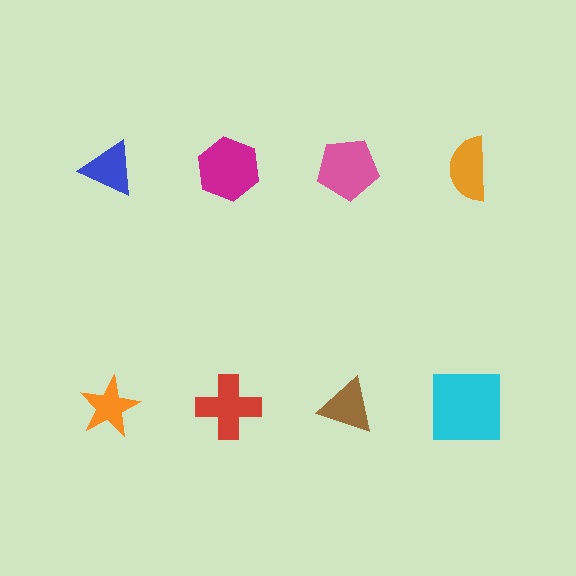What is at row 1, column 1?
A blue triangle.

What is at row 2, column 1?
An orange star.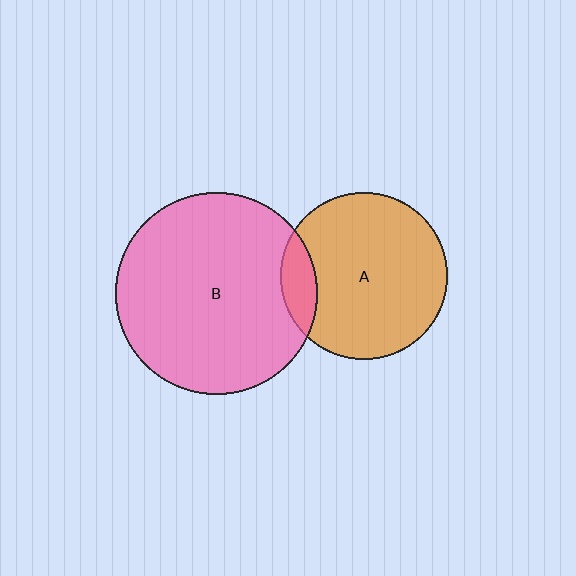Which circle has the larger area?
Circle B (pink).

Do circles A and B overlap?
Yes.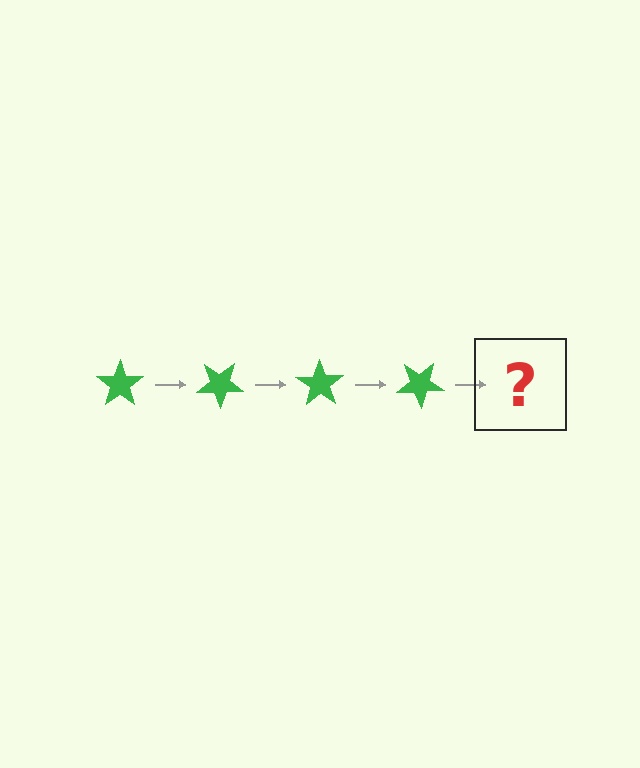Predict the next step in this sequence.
The next step is a green star rotated 140 degrees.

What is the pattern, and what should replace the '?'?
The pattern is that the star rotates 35 degrees each step. The '?' should be a green star rotated 140 degrees.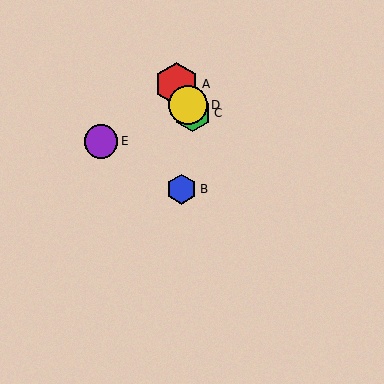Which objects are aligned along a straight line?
Objects A, C, D are aligned along a straight line.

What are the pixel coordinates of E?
Object E is at (101, 141).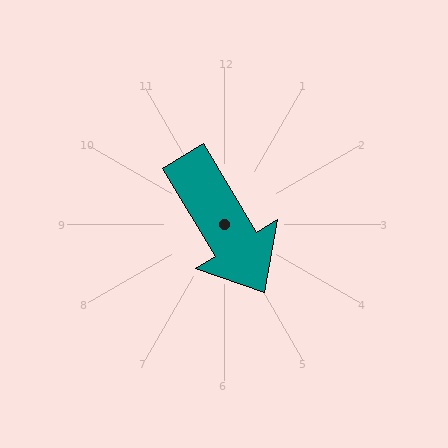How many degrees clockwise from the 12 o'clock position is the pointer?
Approximately 149 degrees.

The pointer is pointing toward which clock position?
Roughly 5 o'clock.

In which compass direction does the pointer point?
Southeast.